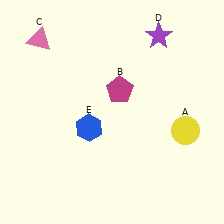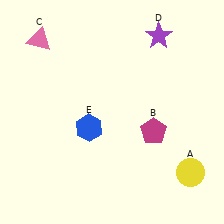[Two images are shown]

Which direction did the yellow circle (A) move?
The yellow circle (A) moved down.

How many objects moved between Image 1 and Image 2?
2 objects moved between the two images.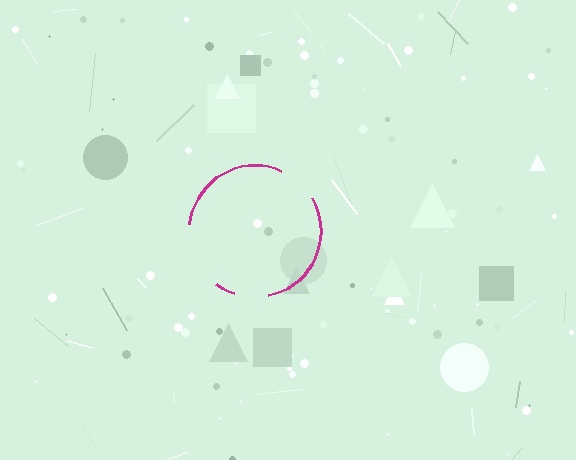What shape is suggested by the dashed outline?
The dashed outline suggests a circle.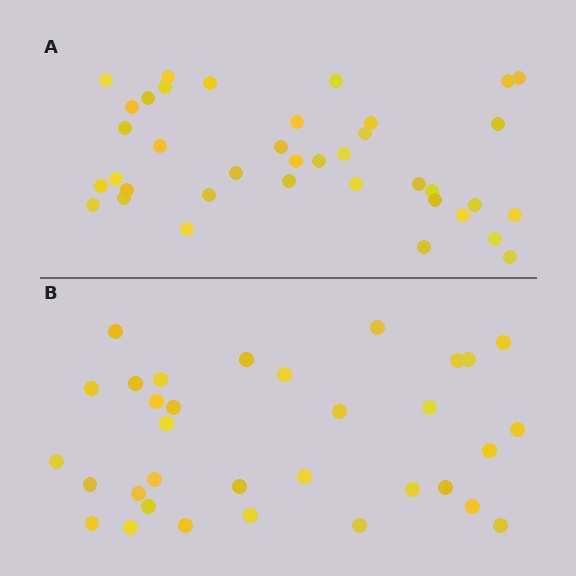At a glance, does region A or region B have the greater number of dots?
Region A (the top region) has more dots.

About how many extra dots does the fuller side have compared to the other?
Region A has about 5 more dots than region B.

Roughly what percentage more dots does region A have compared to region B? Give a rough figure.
About 15% more.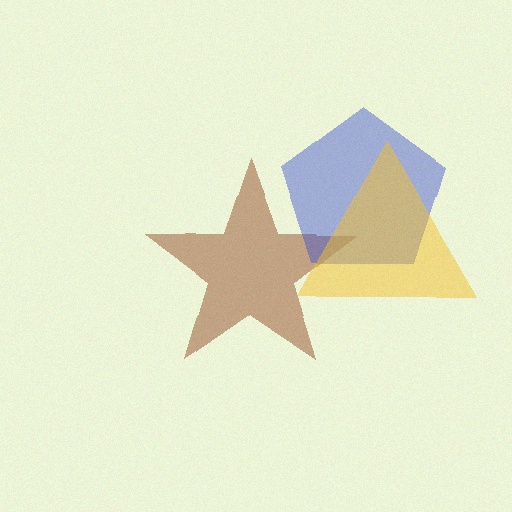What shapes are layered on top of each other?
The layered shapes are: a brown star, a blue pentagon, a yellow triangle.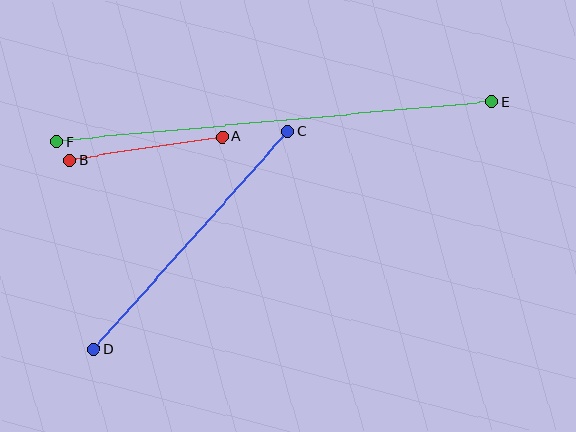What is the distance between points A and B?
The distance is approximately 155 pixels.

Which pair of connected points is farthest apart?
Points E and F are farthest apart.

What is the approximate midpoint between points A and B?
The midpoint is at approximately (146, 148) pixels.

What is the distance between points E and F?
The distance is approximately 436 pixels.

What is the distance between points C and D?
The distance is approximately 292 pixels.